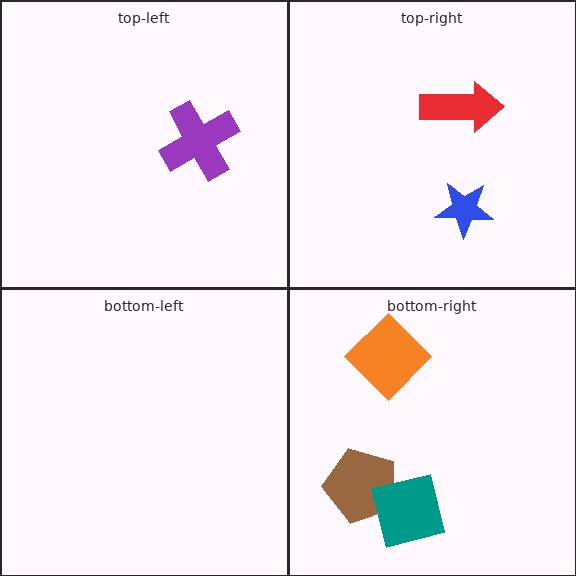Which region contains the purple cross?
The top-left region.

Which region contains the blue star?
The top-right region.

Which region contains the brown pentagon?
The bottom-right region.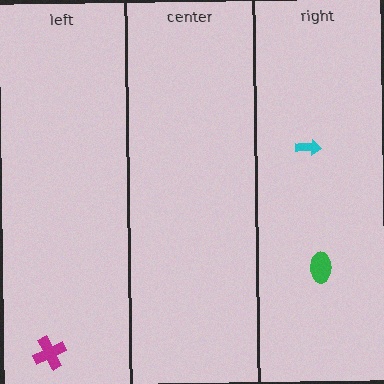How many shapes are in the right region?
2.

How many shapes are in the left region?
1.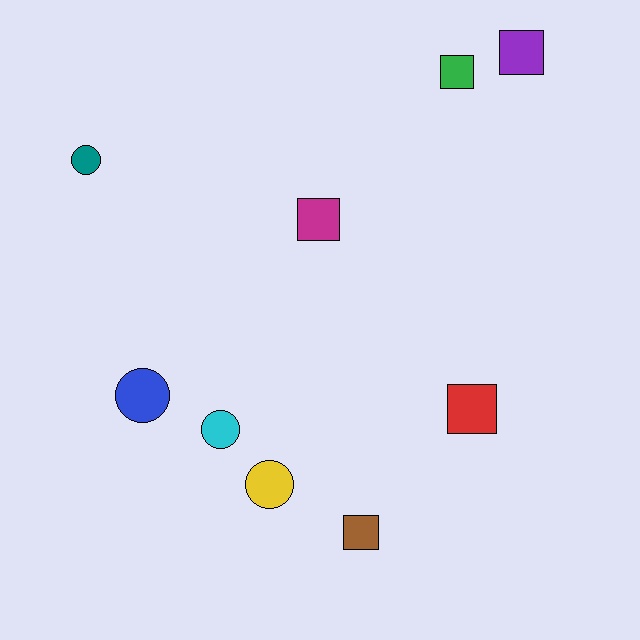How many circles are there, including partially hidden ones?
There are 4 circles.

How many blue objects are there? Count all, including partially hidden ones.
There is 1 blue object.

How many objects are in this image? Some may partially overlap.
There are 9 objects.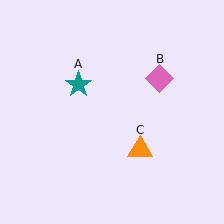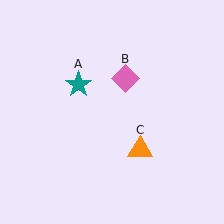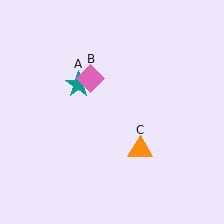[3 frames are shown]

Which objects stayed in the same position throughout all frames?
Teal star (object A) and orange triangle (object C) remained stationary.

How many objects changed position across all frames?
1 object changed position: pink diamond (object B).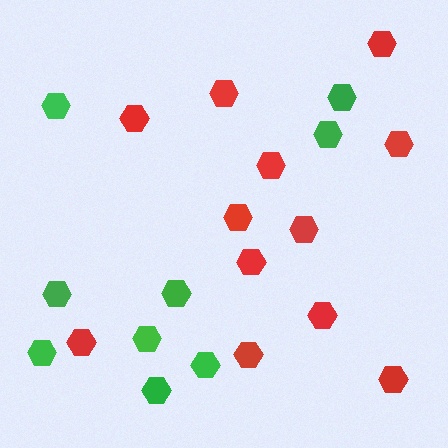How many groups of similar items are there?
There are 2 groups: one group of red hexagons (12) and one group of green hexagons (9).